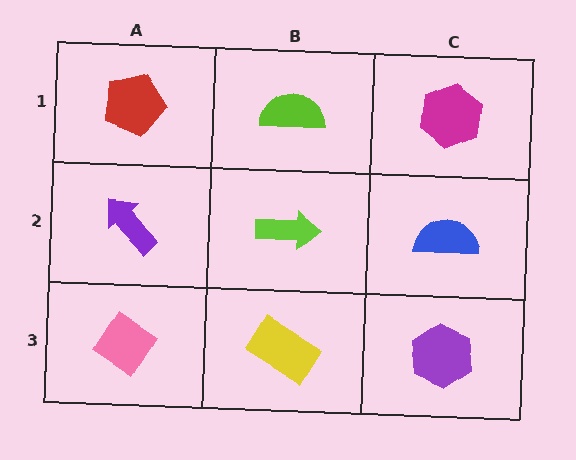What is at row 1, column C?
A magenta hexagon.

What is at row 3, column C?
A purple hexagon.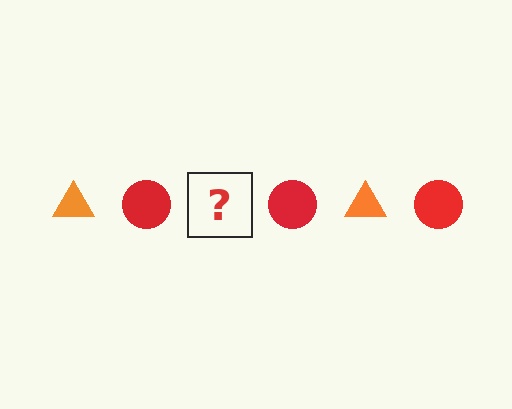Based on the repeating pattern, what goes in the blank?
The blank should be an orange triangle.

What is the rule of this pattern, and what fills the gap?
The rule is that the pattern alternates between orange triangle and red circle. The gap should be filled with an orange triangle.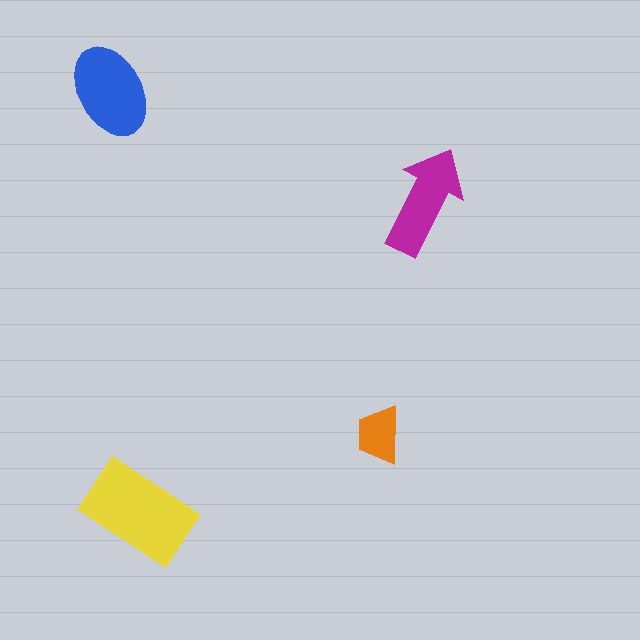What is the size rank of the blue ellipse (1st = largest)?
2nd.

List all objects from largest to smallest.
The yellow rectangle, the blue ellipse, the magenta arrow, the orange trapezoid.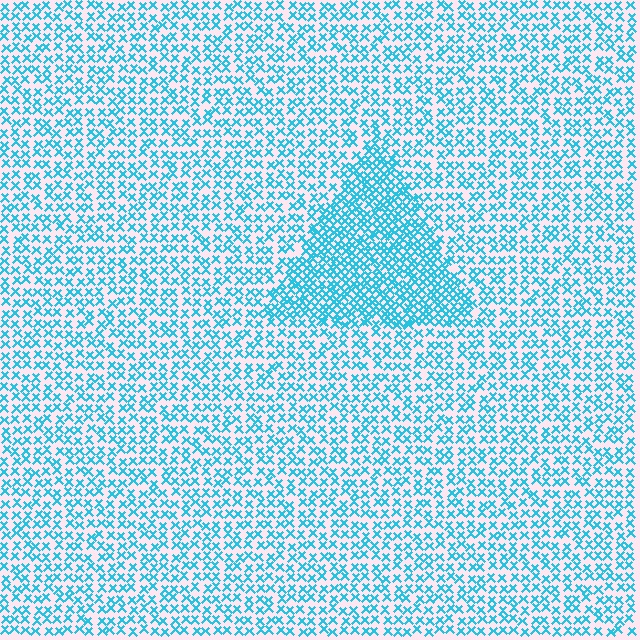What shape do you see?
I see a triangle.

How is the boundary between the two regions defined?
The boundary is defined by a change in element density (approximately 1.9x ratio). All elements are the same color, size, and shape.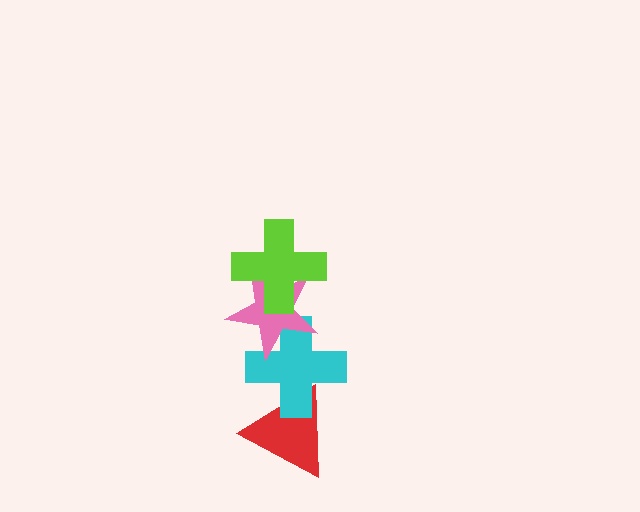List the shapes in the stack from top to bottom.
From top to bottom: the lime cross, the pink star, the cyan cross, the red triangle.